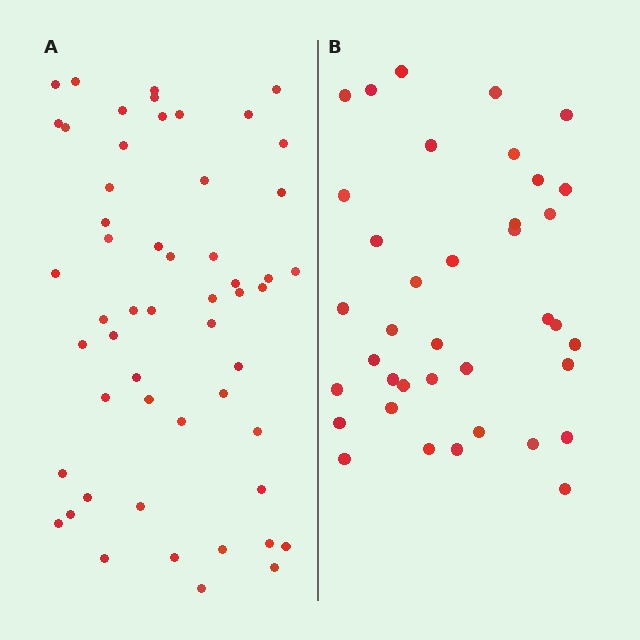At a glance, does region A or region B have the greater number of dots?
Region A (the left region) has more dots.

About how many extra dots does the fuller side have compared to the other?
Region A has approximately 15 more dots than region B.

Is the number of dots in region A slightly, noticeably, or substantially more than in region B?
Region A has noticeably more, but not dramatically so. The ratio is roughly 1.4 to 1.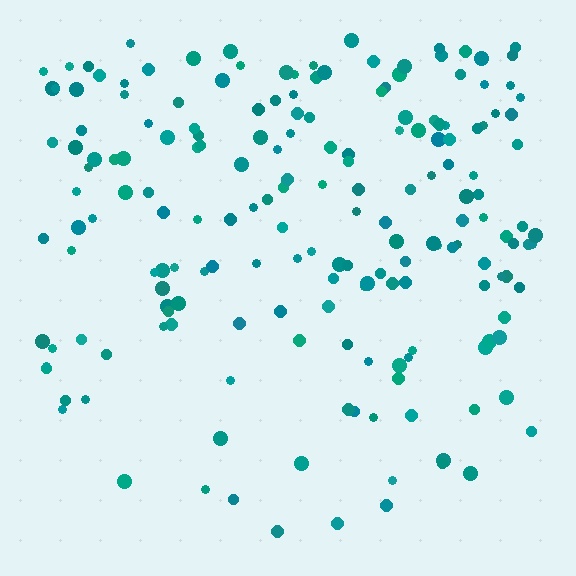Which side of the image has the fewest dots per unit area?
The bottom.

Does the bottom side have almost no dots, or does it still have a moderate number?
Still a moderate number, just noticeably fewer than the top.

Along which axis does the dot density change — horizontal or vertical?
Vertical.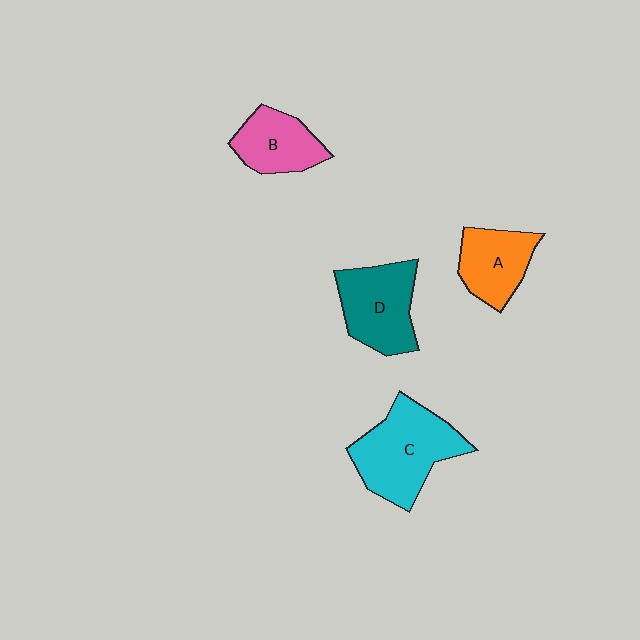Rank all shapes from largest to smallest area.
From largest to smallest: C (cyan), D (teal), A (orange), B (pink).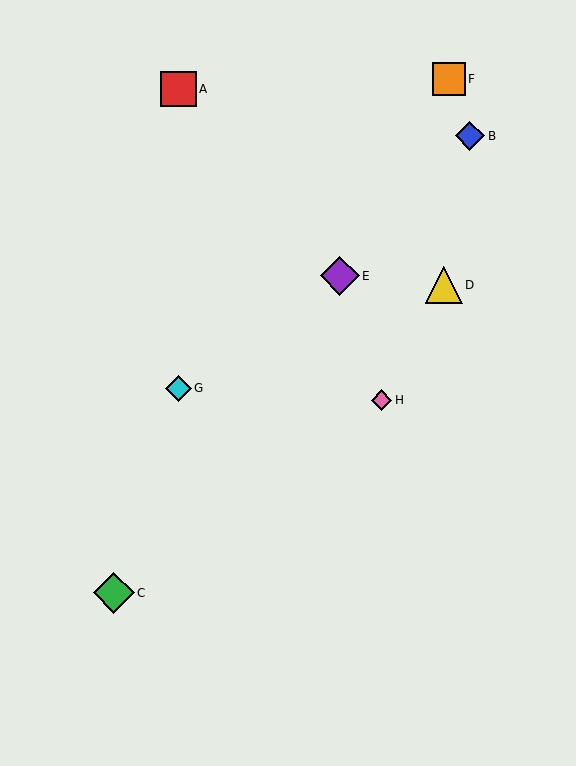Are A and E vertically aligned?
No, A is at x≈178 and E is at x≈340.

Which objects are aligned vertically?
Objects A, G are aligned vertically.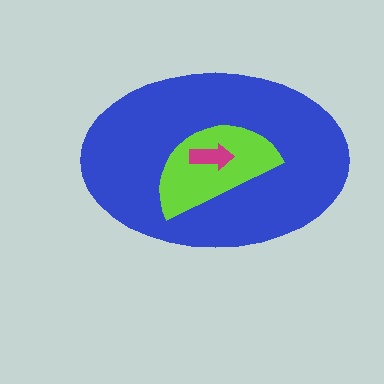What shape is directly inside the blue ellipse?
The lime semicircle.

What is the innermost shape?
The magenta arrow.